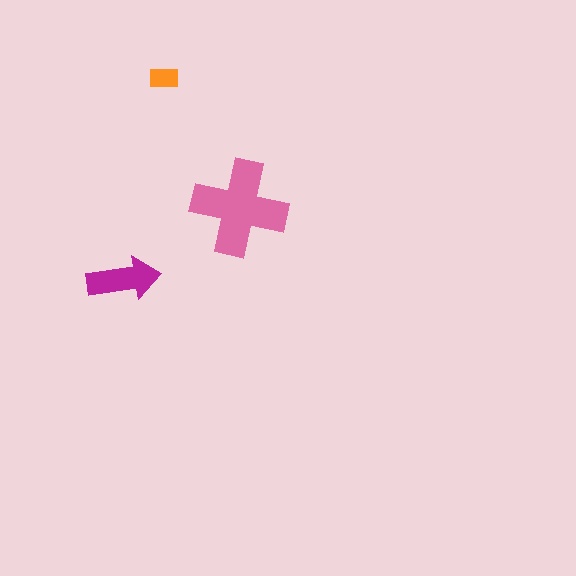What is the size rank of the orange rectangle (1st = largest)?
3rd.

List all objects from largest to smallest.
The pink cross, the magenta arrow, the orange rectangle.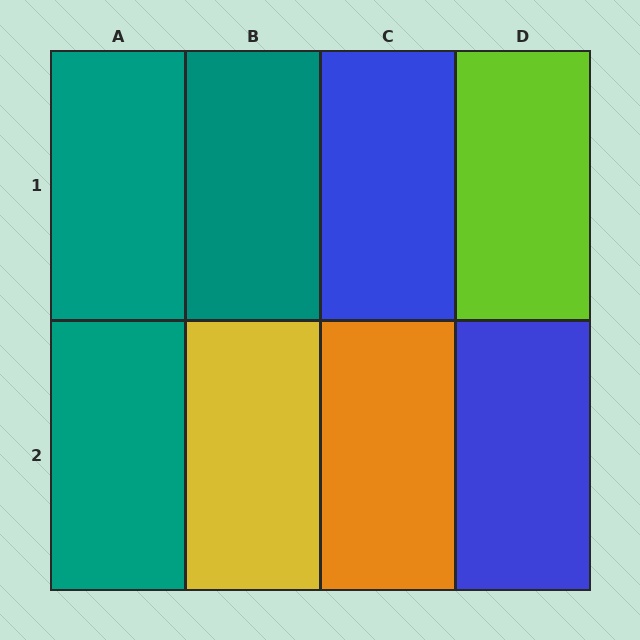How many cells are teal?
3 cells are teal.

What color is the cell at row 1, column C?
Blue.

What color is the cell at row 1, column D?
Lime.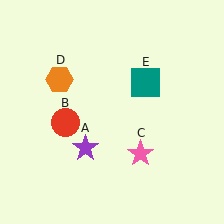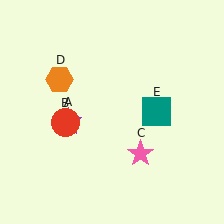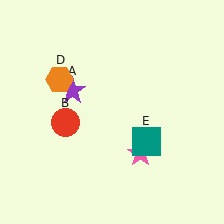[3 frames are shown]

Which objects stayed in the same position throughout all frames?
Red circle (object B) and pink star (object C) and orange hexagon (object D) remained stationary.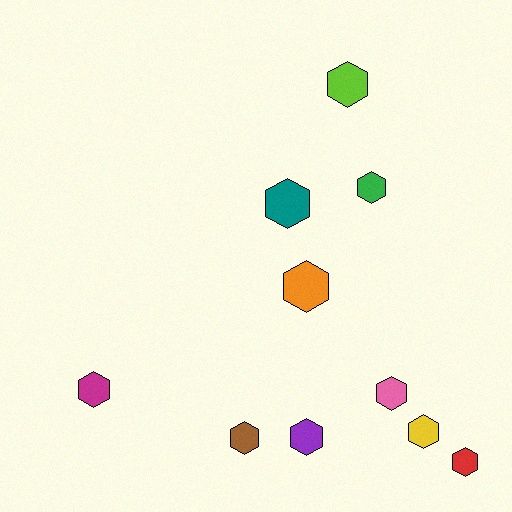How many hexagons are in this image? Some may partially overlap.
There are 10 hexagons.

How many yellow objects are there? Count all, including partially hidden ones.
There is 1 yellow object.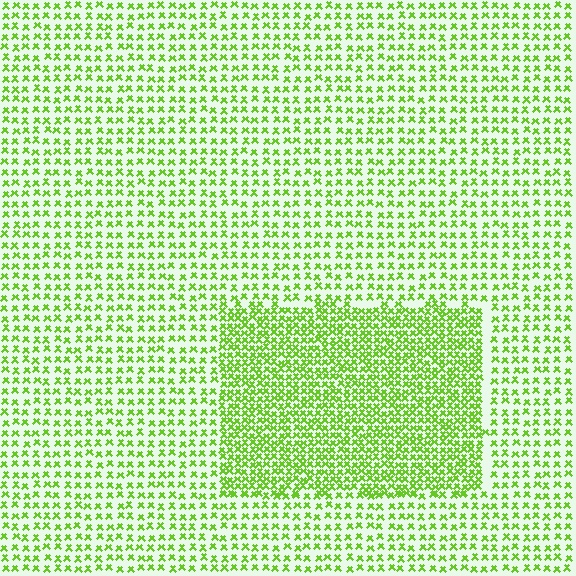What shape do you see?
I see a rectangle.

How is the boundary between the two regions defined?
The boundary is defined by a change in element density (approximately 2.0x ratio). All elements are the same color, size, and shape.